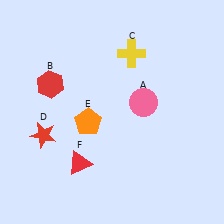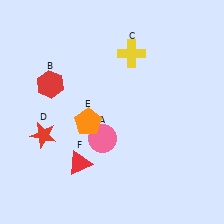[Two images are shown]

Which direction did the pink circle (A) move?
The pink circle (A) moved left.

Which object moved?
The pink circle (A) moved left.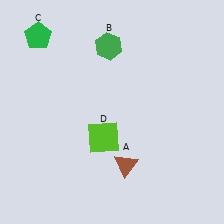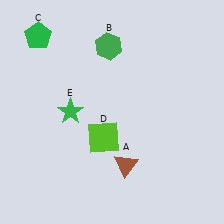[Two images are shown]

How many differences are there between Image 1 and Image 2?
There is 1 difference between the two images.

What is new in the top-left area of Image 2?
A green star (E) was added in the top-left area of Image 2.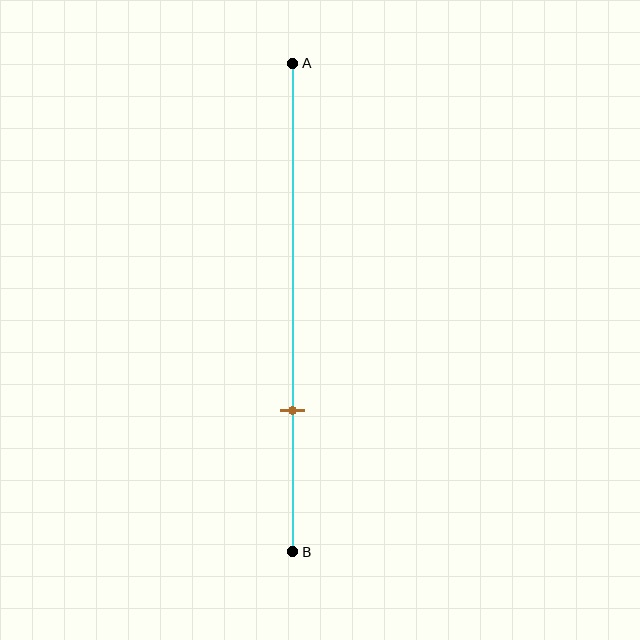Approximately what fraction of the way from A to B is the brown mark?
The brown mark is approximately 70% of the way from A to B.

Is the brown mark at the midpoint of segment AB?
No, the mark is at about 70% from A, not at the 50% midpoint.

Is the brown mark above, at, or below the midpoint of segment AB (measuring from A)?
The brown mark is below the midpoint of segment AB.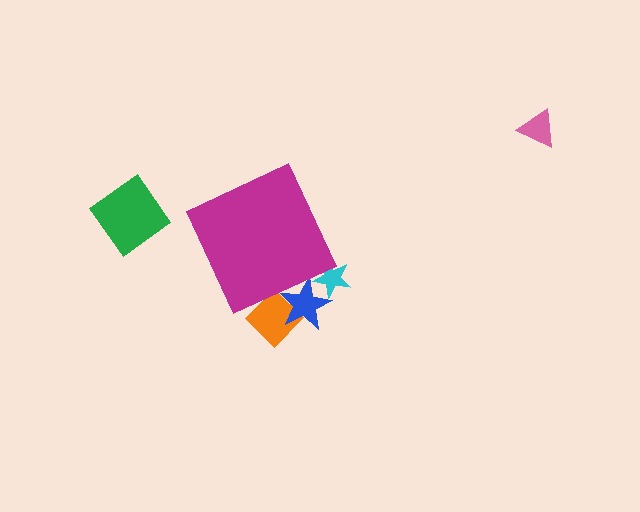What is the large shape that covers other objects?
A magenta diamond.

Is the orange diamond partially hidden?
Yes, the orange diamond is partially hidden behind the magenta diamond.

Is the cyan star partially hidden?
Yes, the cyan star is partially hidden behind the magenta diamond.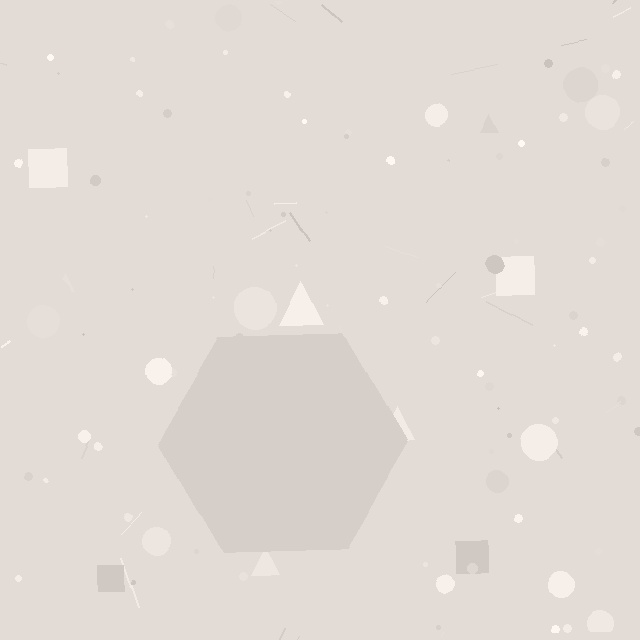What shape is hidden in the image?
A hexagon is hidden in the image.